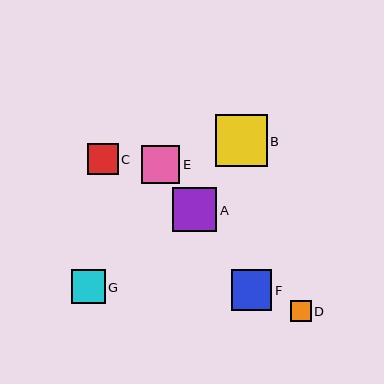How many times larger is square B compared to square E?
Square B is approximately 1.3 times the size of square E.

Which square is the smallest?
Square D is the smallest with a size of approximately 21 pixels.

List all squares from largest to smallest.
From largest to smallest: B, A, F, E, G, C, D.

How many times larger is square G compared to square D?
Square G is approximately 1.6 times the size of square D.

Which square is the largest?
Square B is the largest with a size of approximately 52 pixels.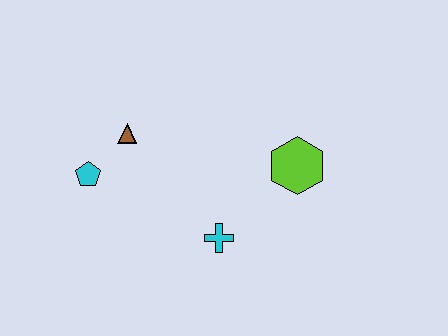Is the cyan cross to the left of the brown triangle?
No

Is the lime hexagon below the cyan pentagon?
No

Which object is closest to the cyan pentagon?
The brown triangle is closest to the cyan pentagon.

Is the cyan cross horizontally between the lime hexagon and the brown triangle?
Yes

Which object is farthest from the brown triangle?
The lime hexagon is farthest from the brown triangle.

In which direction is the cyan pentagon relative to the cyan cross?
The cyan pentagon is to the left of the cyan cross.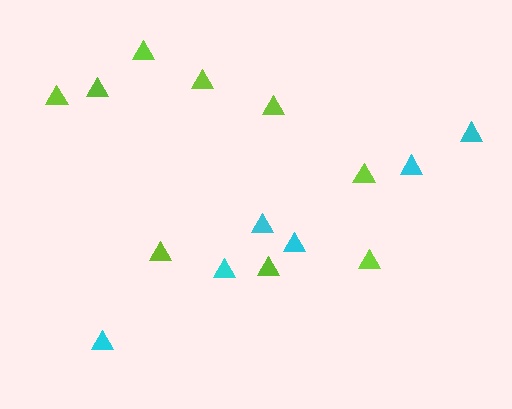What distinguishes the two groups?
There are 2 groups: one group of cyan triangles (6) and one group of lime triangles (9).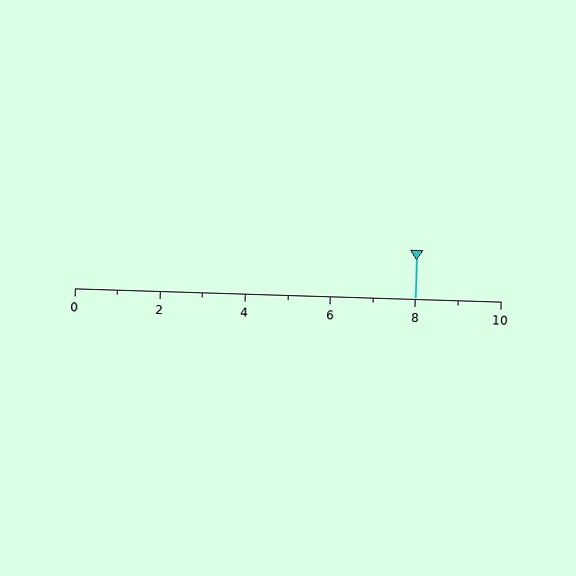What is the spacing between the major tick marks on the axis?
The major ticks are spaced 2 apart.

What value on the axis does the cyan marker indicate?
The marker indicates approximately 8.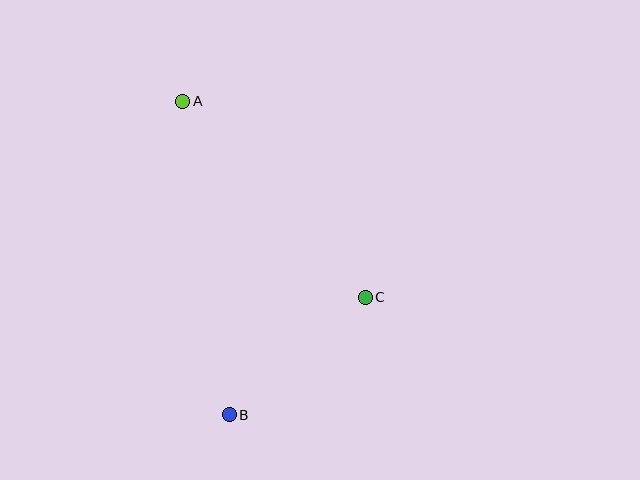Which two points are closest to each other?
Points B and C are closest to each other.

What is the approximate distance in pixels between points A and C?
The distance between A and C is approximately 268 pixels.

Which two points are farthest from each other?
Points A and B are farthest from each other.